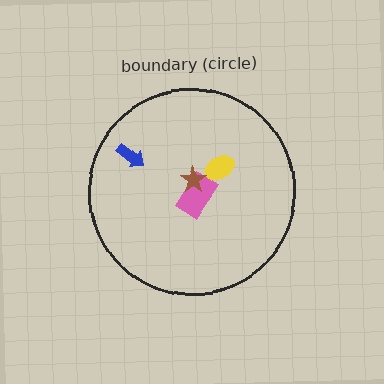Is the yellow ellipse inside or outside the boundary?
Inside.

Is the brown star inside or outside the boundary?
Inside.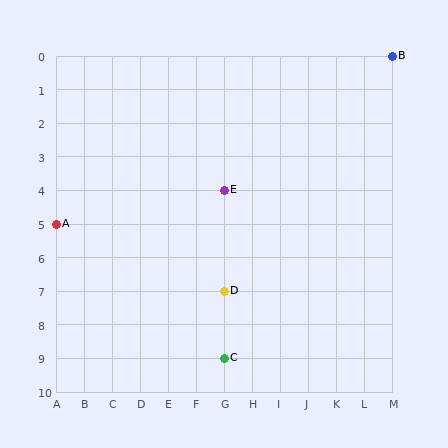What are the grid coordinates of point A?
Point A is at grid coordinates (A, 5).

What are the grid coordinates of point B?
Point B is at grid coordinates (M, 0).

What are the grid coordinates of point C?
Point C is at grid coordinates (G, 9).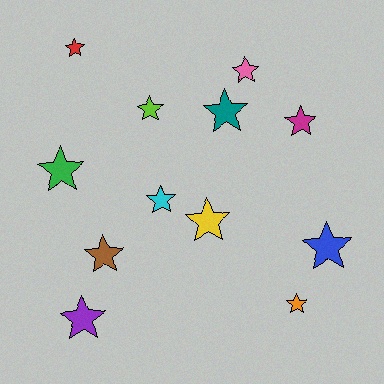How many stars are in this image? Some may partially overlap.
There are 12 stars.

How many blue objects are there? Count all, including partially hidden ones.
There is 1 blue object.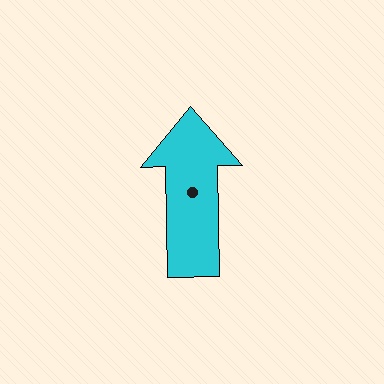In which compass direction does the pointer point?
North.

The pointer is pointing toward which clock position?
Roughly 12 o'clock.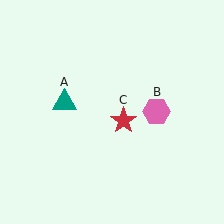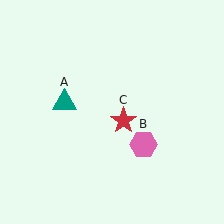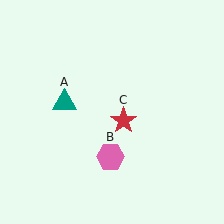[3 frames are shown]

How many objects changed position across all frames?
1 object changed position: pink hexagon (object B).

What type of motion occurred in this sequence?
The pink hexagon (object B) rotated clockwise around the center of the scene.